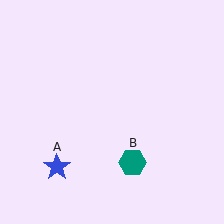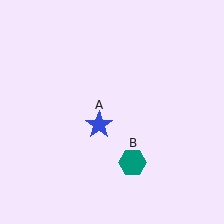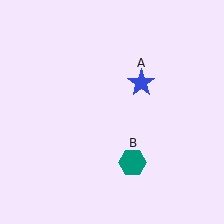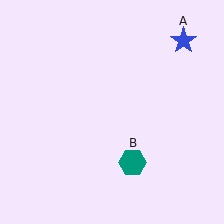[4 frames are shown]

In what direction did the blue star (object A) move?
The blue star (object A) moved up and to the right.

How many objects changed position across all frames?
1 object changed position: blue star (object A).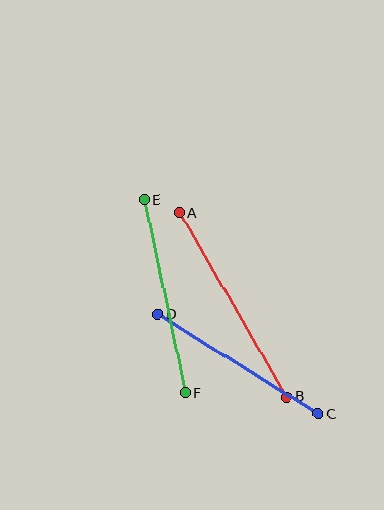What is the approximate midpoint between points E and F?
The midpoint is at approximately (165, 296) pixels.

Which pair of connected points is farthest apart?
Points A and B are farthest apart.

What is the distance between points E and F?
The distance is approximately 198 pixels.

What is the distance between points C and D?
The distance is approximately 189 pixels.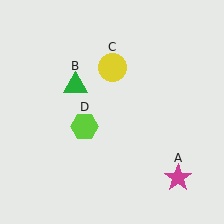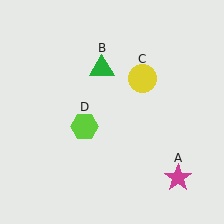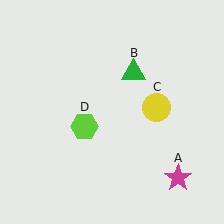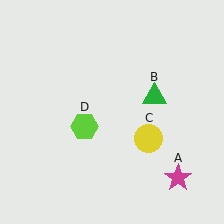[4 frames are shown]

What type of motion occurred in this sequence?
The green triangle (object B), yellow circle (object C) rotated clockwise around the center of the scene.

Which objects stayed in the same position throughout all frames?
Magenta star (object A) and lime hexagon (object D) remained stationary.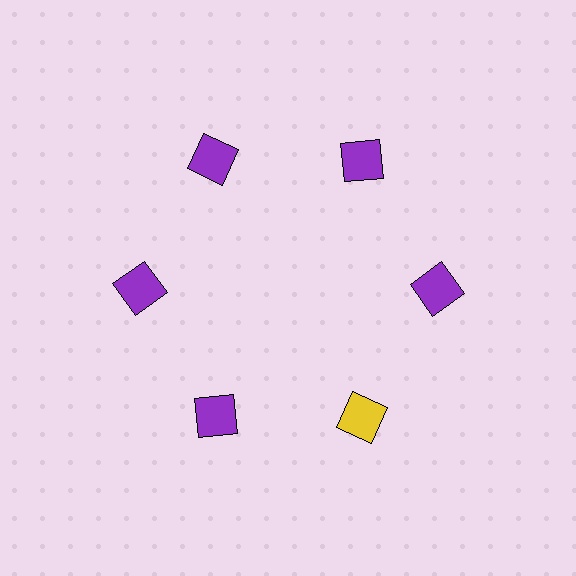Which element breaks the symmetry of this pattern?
The yellow square at roughly the 5 o'clock position breaks the symmetry. All other shapes are purple squares.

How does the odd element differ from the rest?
It has a different color: yellow instead of purple.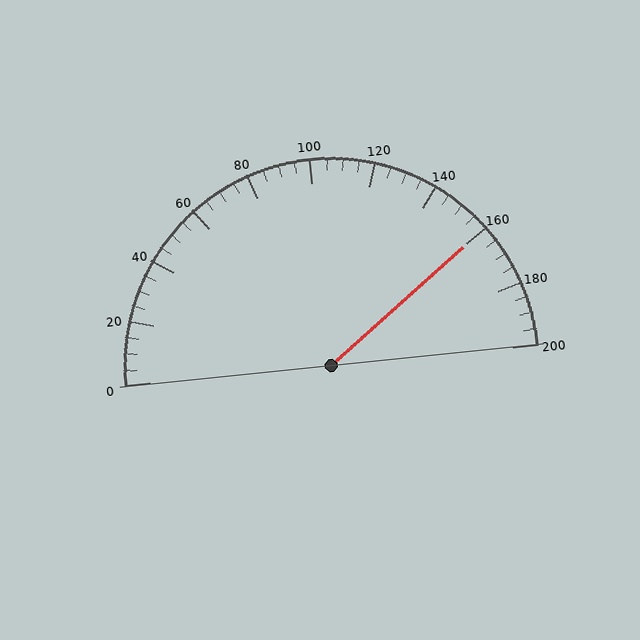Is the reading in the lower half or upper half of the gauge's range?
The reading is in the upper half of the range (0 to 200).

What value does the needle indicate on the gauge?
The needle indicates approximately 160.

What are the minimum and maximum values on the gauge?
The gauge ranges from 0 to 200.